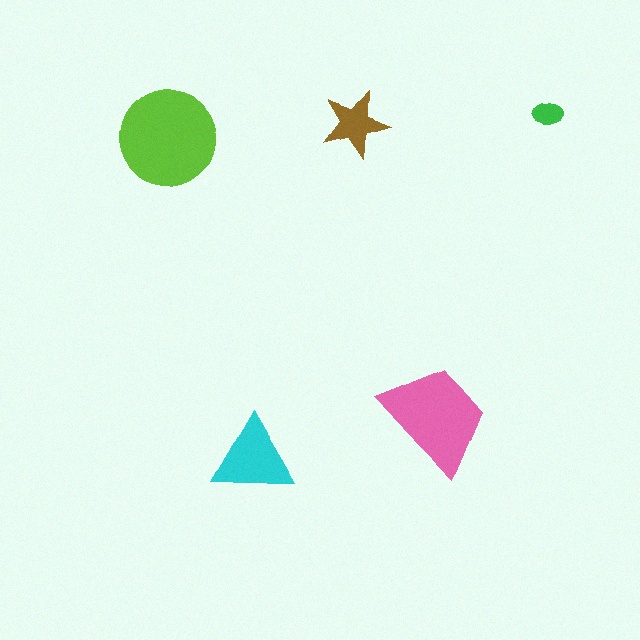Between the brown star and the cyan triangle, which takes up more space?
The cyan triangle.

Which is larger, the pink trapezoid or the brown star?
The pink trapezoid.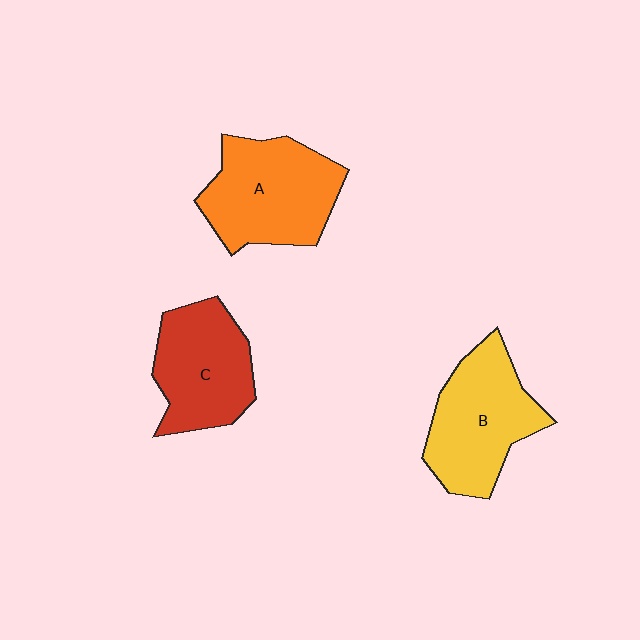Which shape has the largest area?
Shape A (orange).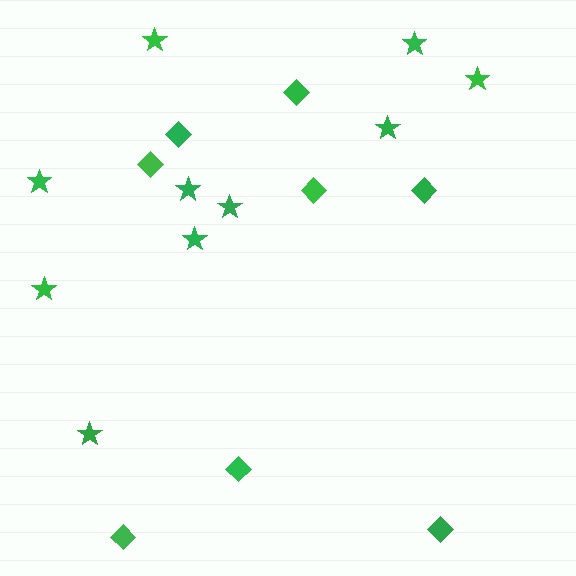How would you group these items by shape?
There are 2 groups: one group of stars (10) and one group of diamonds (8).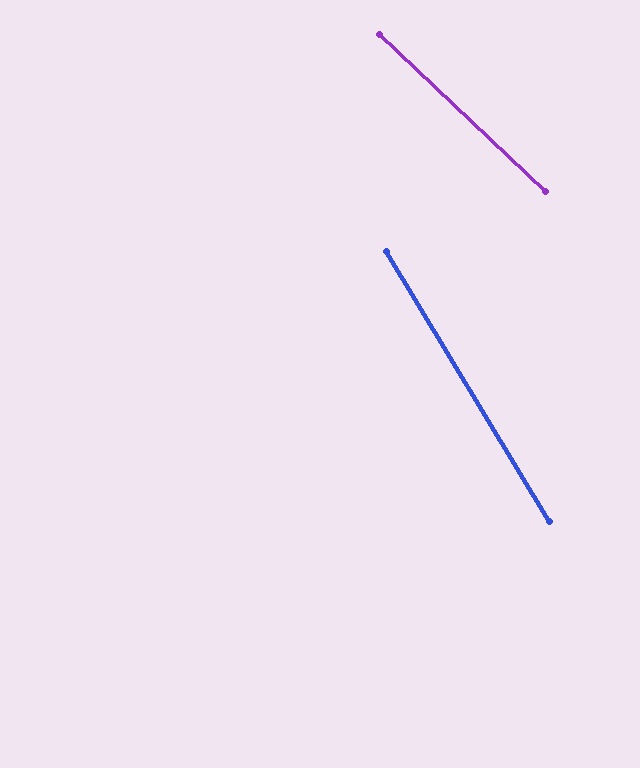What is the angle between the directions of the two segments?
Approximately 15 degrees.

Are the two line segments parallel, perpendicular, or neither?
Neither parallel nor perpendicular — they differ by about 15°.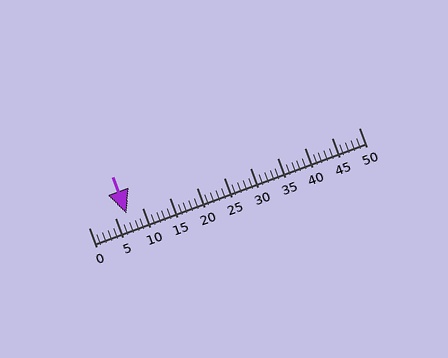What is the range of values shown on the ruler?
The ruler shows values from 0 to 50.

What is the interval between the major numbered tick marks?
The major tick marks are spaced 5 units apart.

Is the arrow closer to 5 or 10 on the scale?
The arrow is closer to 5.